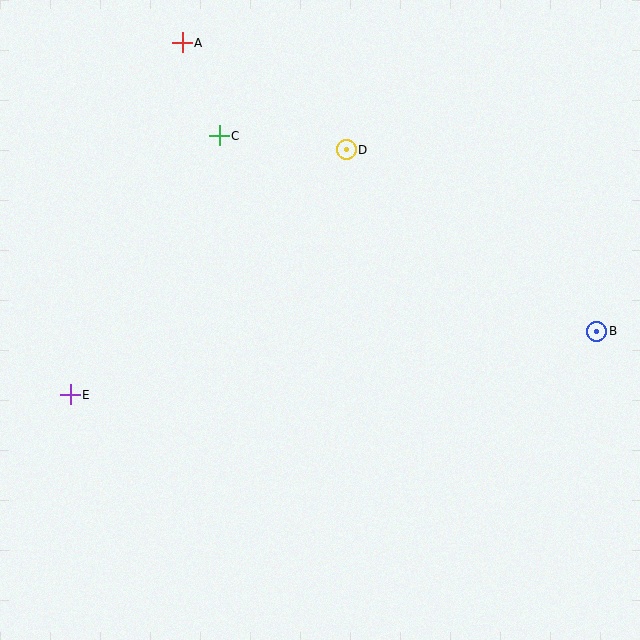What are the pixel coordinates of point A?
Point A is at (182, 43).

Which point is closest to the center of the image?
Point D at (346, 150) is closest to the center.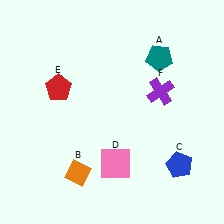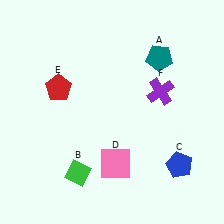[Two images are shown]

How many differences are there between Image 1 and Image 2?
There is 1 difference between the two images.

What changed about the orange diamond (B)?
In Image 1, B is orange. In Image 2, it changed to green.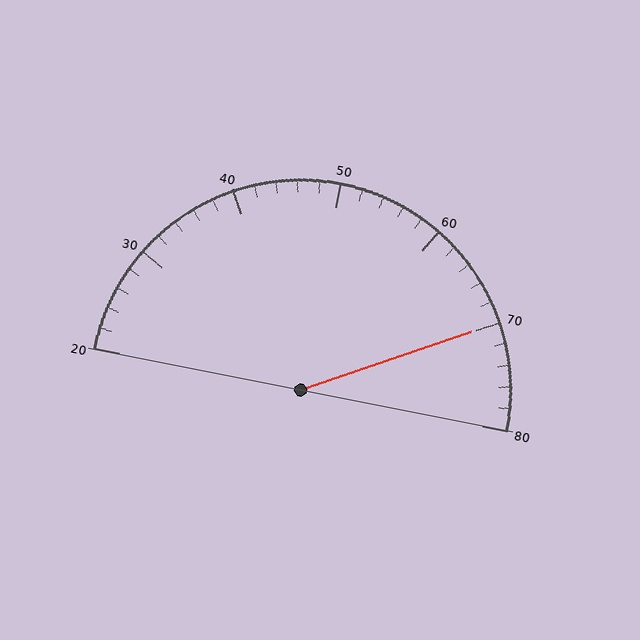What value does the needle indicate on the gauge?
The needle indicates approximately 70.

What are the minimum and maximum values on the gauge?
The gauge ranges from 20 to 80.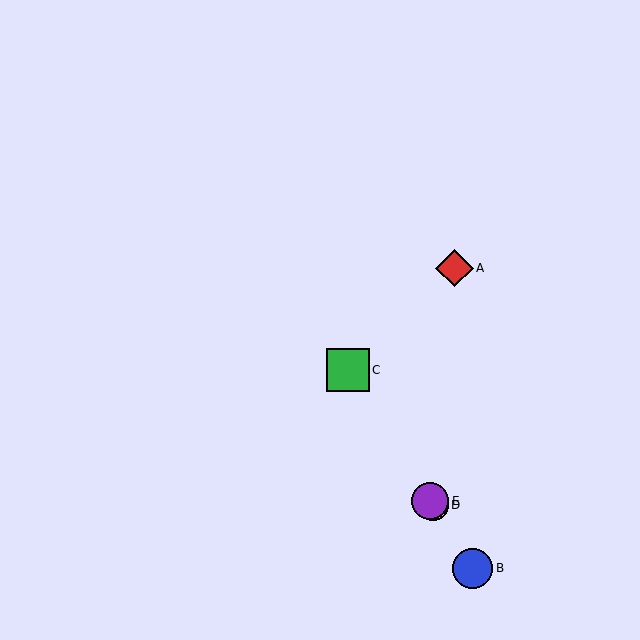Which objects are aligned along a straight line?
Objects B, C, D, E are aligned along a straight line.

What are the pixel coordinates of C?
Object C is at (348, 370).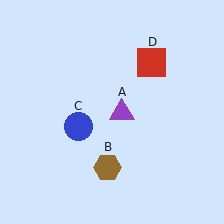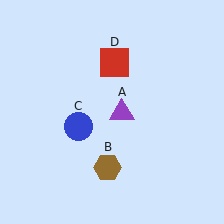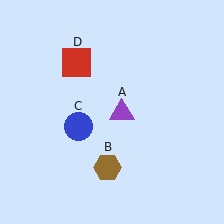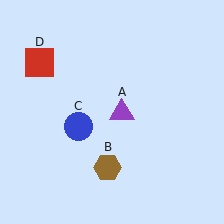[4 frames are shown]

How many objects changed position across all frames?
1 object changed position: red square (object D).